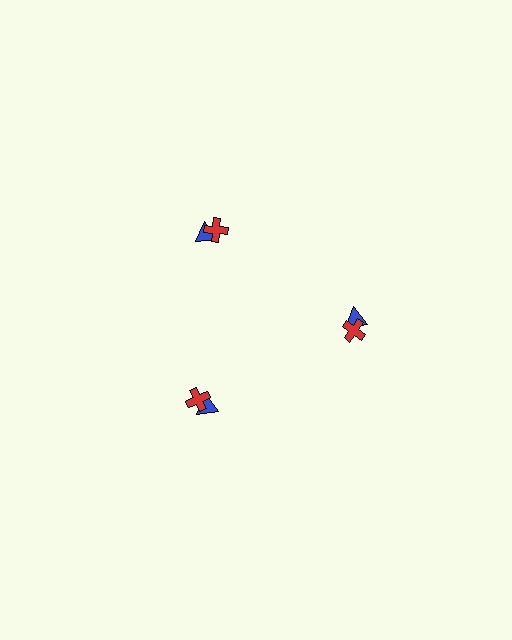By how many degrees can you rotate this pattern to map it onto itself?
The pattern maps onto itself every 120 degrees of rotation.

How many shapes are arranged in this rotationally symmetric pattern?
There are 6 shapes, arranged in 3 groups of 2.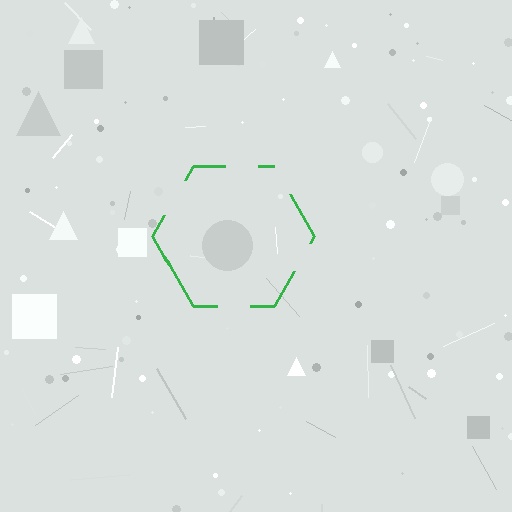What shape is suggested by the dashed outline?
The dashed outline suggests a hexagon.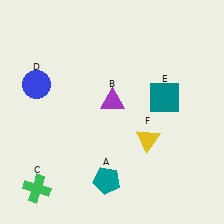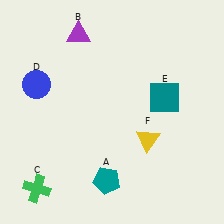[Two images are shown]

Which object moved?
The purple triangle (B) moved up.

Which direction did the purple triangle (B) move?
The purple triangle (B) moved up.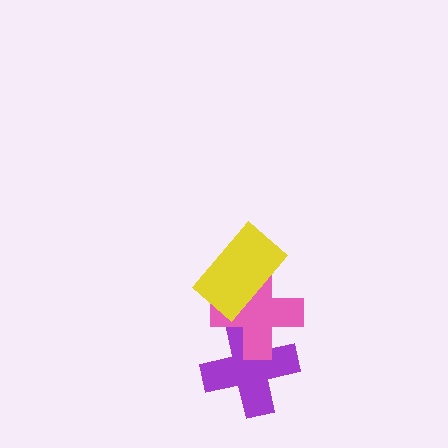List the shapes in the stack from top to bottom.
From top to bottom: the yellow rectangle, the pink cross, the purple cross.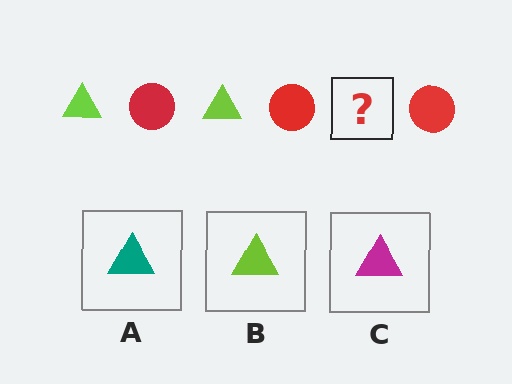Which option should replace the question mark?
Option B.